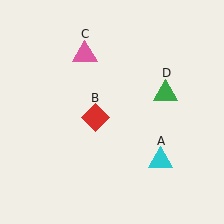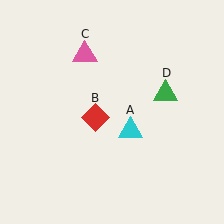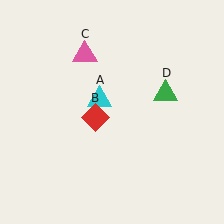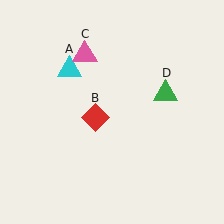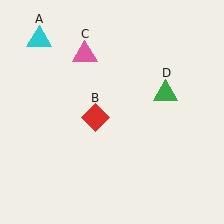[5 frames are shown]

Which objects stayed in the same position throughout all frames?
Red diamond (object B) and pink triangle (object C) and green triangle (object D) remained stationary.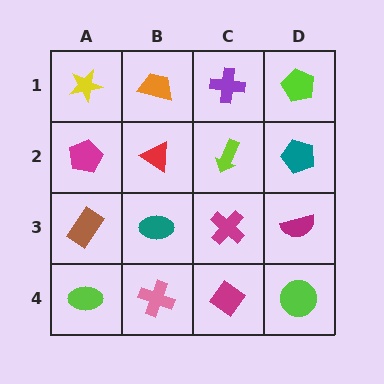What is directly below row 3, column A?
A lime ellipse.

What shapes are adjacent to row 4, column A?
A brown rectangle (row 3, column A), a pink cross (row 4, column B).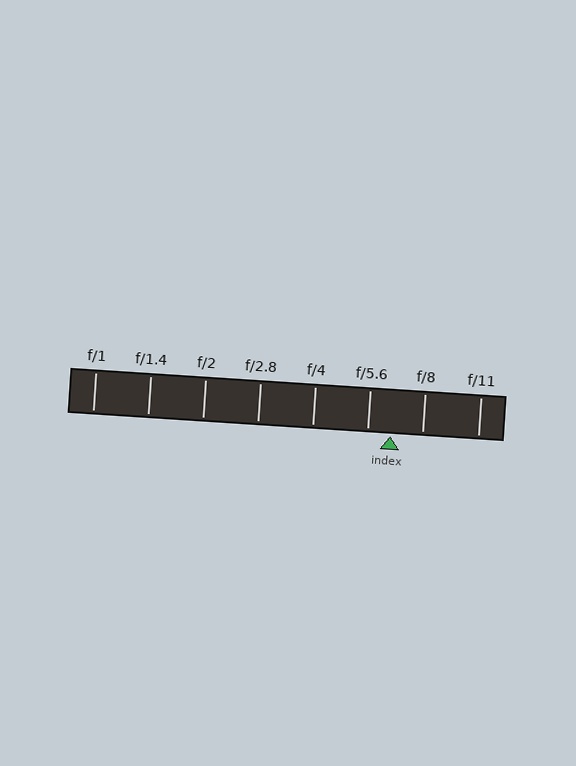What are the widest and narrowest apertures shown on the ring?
The widest aperture shown is f/1 and the narrowest is f/11.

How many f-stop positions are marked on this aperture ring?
There are 8 f-stop positions marked.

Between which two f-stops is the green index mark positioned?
The index mark is between f/5.6 and f/8.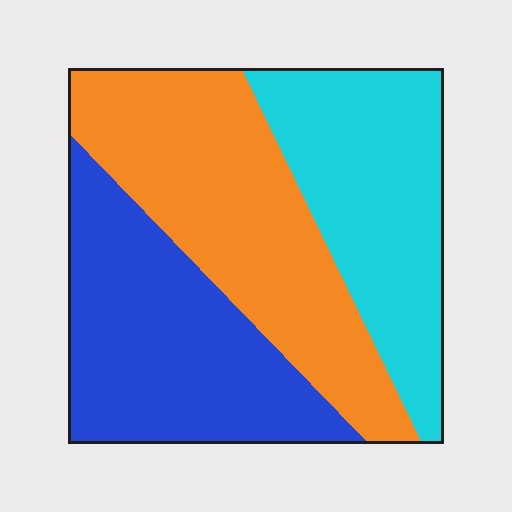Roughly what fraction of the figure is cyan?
Cyan covers about 30% of the figure.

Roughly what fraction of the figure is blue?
Blue covers about 35% of the figure.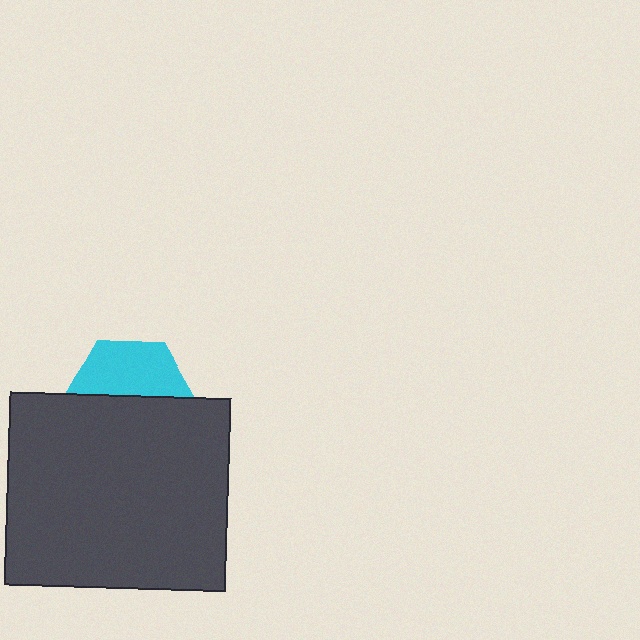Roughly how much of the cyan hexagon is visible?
About half of it is visible (roughly 46%).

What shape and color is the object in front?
The object in front is a dark gray rectangle.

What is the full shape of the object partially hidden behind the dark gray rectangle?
The partially hidden object is a cyan hexagon.